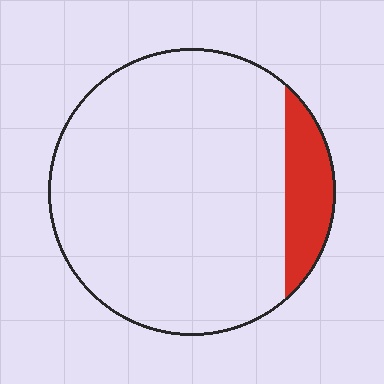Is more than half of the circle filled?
No.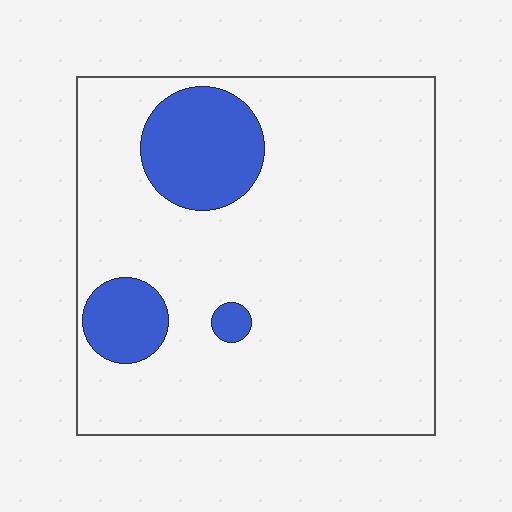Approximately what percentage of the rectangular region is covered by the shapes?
Approximately 15%.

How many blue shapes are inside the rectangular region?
3.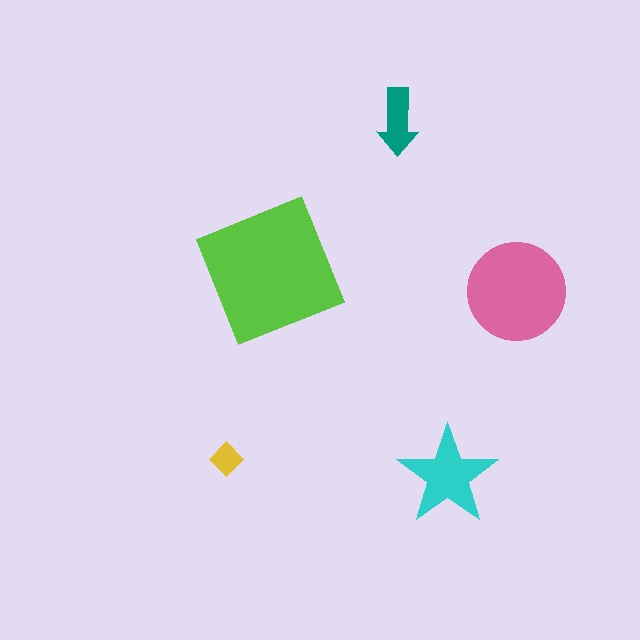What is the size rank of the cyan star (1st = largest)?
3rd.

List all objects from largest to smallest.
The lime square, the pink circle, the cyan star, the teal arrow, the yellow diamond.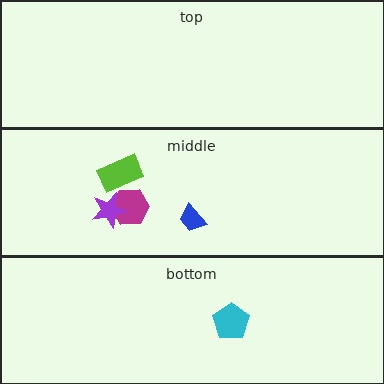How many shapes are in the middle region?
4.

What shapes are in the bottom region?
The cyan pentagon.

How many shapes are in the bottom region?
1.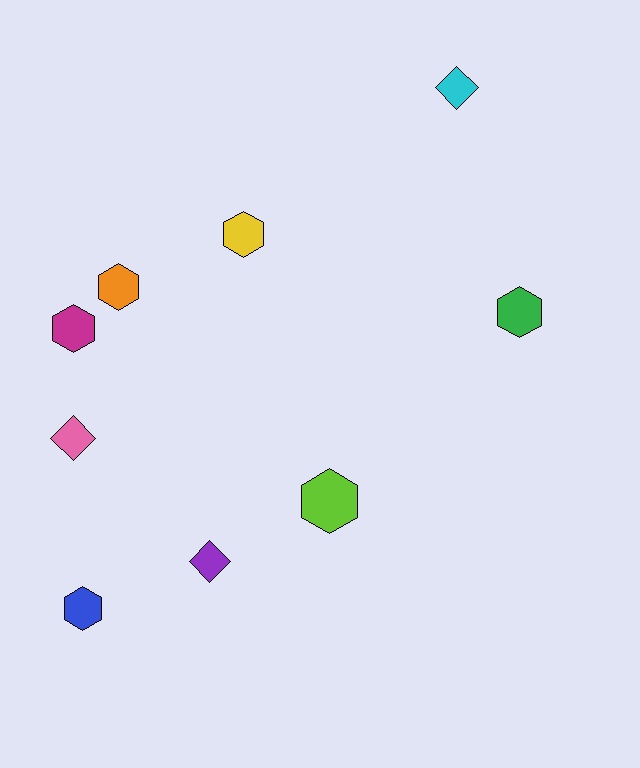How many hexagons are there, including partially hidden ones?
There are 6 hexagons.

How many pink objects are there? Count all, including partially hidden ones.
There is 1 pink object.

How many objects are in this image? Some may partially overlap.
There are 9 objects.